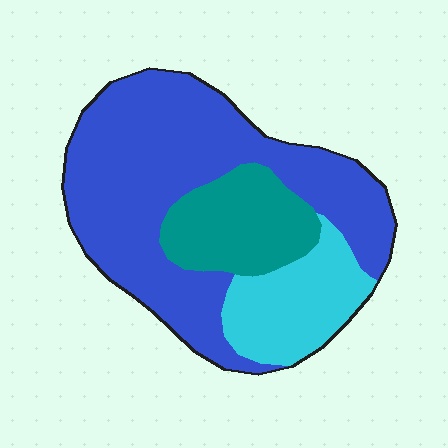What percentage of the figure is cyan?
Cyan takes up about one fifth (1/5) of the figure.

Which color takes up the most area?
Blue, at roughly 60%.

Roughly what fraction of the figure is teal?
Teal takes up less than a quarter of the figure.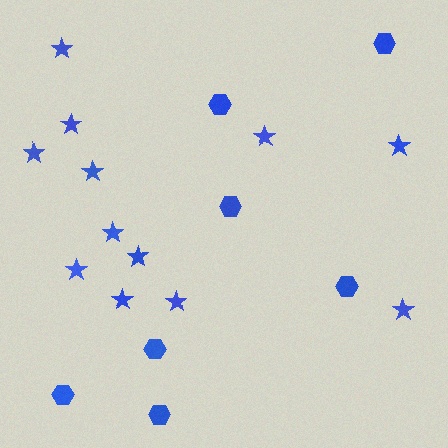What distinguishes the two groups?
There are 2 groups: one group of stars (12) and one group of hexagons (7).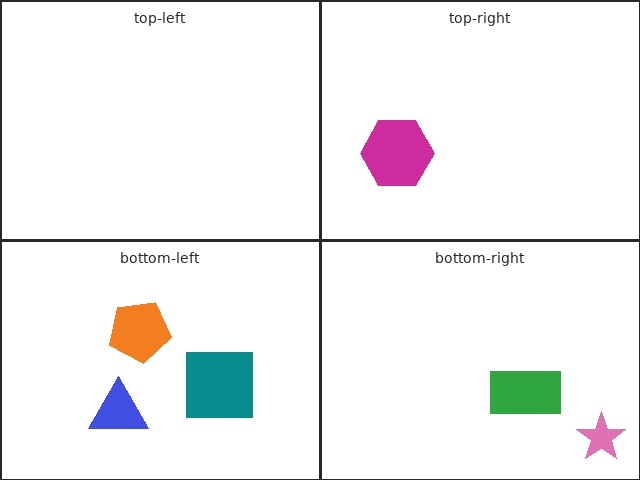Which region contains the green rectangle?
The bottom-right region.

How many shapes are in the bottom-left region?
3.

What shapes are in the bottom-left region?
The orange pentagon, the blue triangle, the teal square.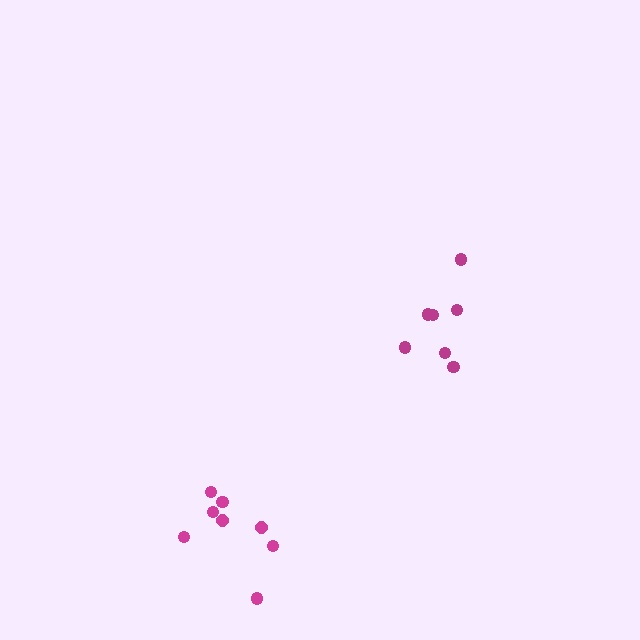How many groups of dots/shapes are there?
There are 2 groups.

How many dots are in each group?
Group 1: 8 dots, Group 2: 7 dots (15 total).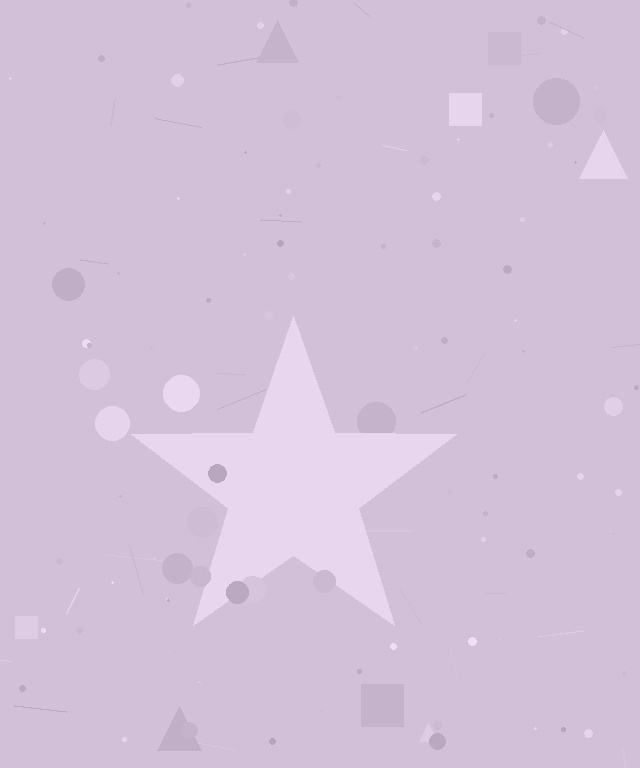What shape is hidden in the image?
A star is hidden in the image.